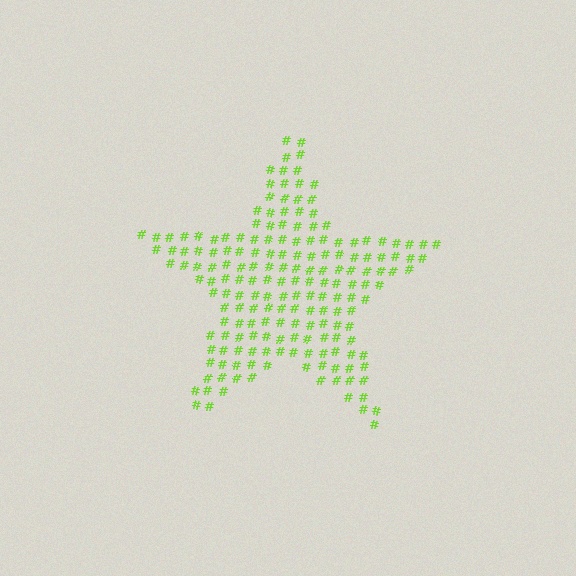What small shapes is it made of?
It is made of small hash symbols.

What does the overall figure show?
The overall figure shows a star.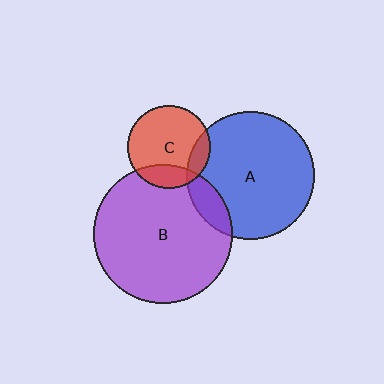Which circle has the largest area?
Circle B (purple).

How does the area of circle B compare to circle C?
Approximately 2.8 times.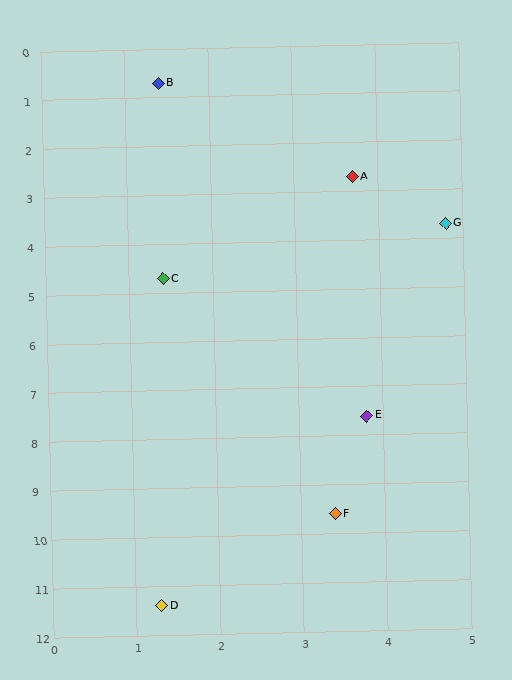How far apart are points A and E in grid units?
Points A and E are about 4.9 grid units apart.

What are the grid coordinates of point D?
Point D is at approximately (1.3, 11.4).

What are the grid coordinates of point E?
Point E is at approximately (3.8, 7.6).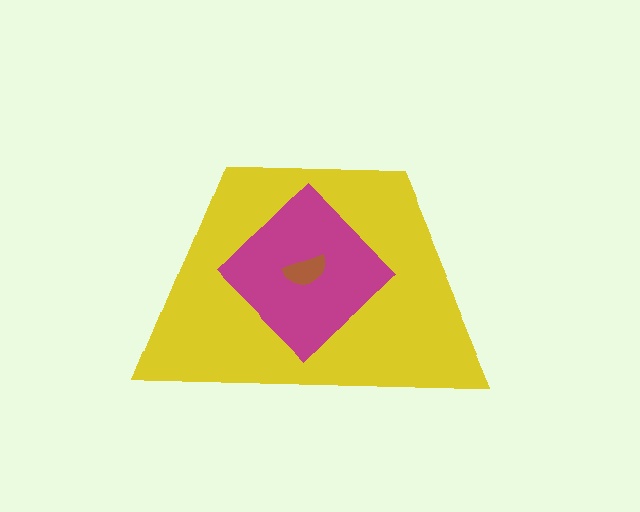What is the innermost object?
The brown semicircle.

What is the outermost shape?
The yellow trapezoid.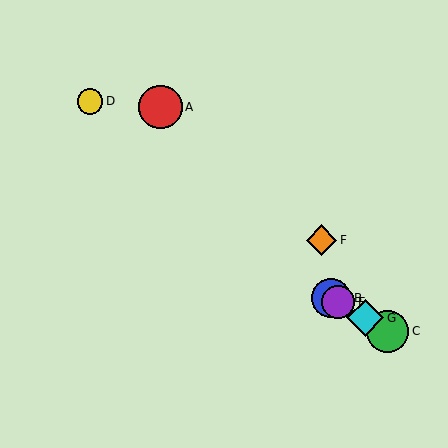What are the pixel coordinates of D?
Object D is at (90, 101).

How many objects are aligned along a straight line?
4 objects (B, C, E, G) are aligned along a straight line.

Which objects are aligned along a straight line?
Objects B, C, E, G are aligned along a straight line.